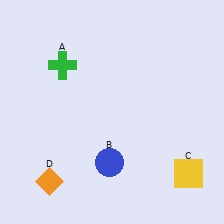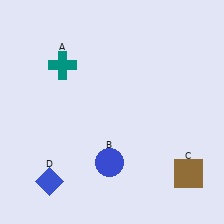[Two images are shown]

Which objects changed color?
A changed from green to teal. C changed from yellow to brown. D changed from orange to blue.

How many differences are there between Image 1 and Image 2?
There are 3 differences between the two images.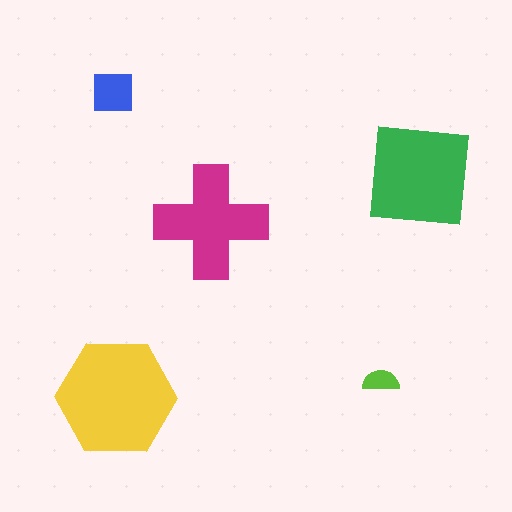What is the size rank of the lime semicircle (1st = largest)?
5th.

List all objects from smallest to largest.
The lime semicircle, the blue square, the magenta cross, the green square, the yellow hexagon.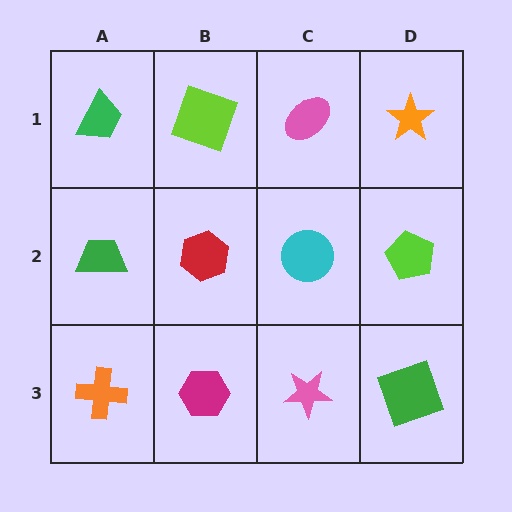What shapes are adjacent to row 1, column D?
A lime pentagon (row 2, column D), a pink ellipse (row 1, column C).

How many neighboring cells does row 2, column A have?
3.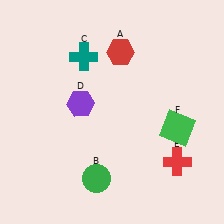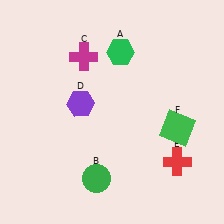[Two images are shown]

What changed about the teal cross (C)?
In Image 1, C is teal. In Image 2, it changed to magenta.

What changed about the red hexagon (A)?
In Image 1, A is red. In Image 2, it changed to green.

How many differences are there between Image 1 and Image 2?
There are 2 differences between the two images.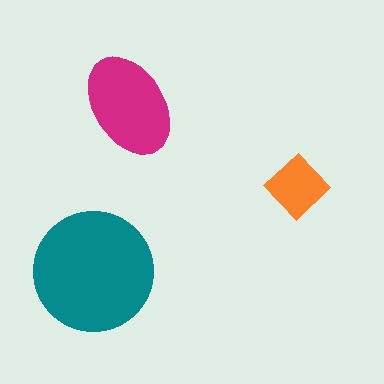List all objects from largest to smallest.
The teal circle, the magenta ellipse, the orange diamond.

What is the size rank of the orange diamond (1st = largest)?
3rd.